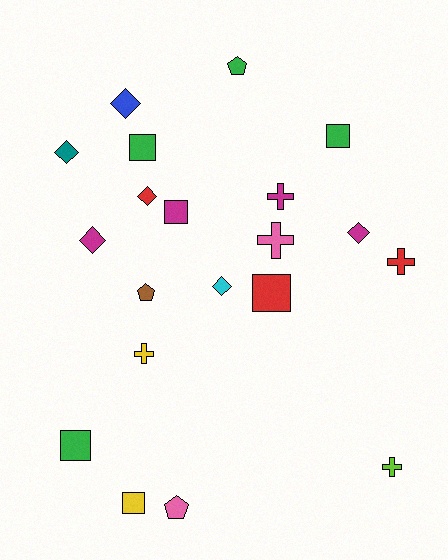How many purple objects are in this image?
There are no purple objects.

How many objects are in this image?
There are 20 objects.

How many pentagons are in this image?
There are 3 pentagons.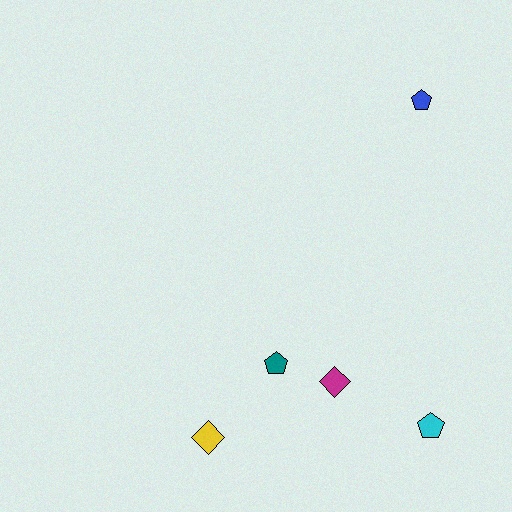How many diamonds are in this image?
There are 2 diamonds.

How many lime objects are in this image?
There are no lime objects.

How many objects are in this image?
There are 5 objects.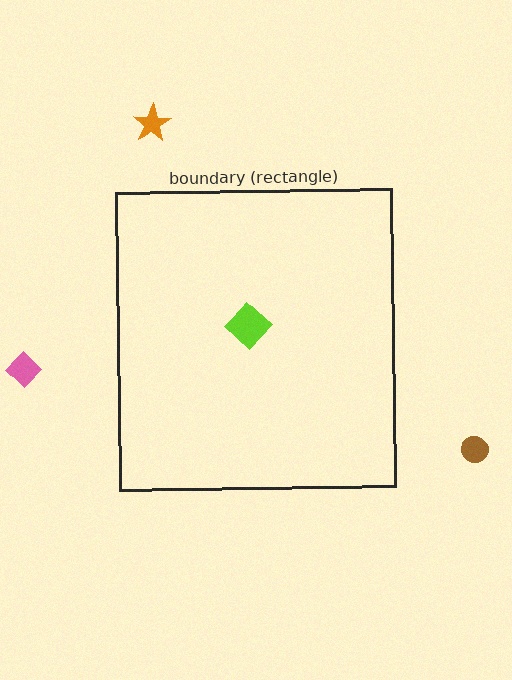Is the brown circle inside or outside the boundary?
Outside.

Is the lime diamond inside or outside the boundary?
Inside.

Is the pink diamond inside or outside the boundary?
Outside.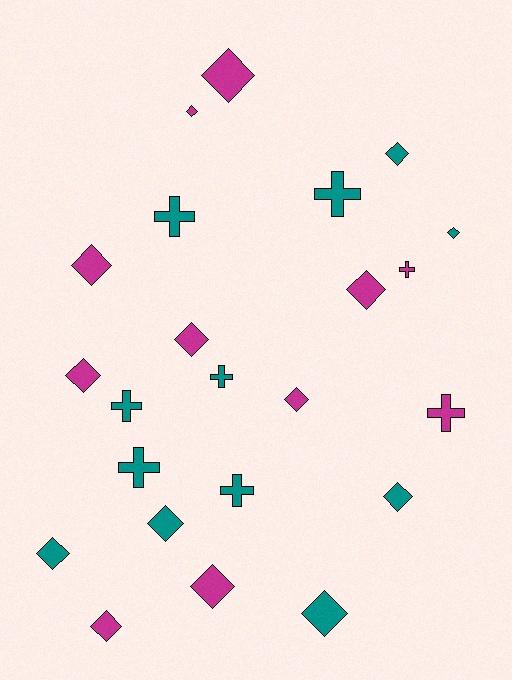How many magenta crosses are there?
There are 2 magenta crosses.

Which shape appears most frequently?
Diamond, with 15 objects.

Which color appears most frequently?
Teal, with 12 objects.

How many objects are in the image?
There are 23 objects.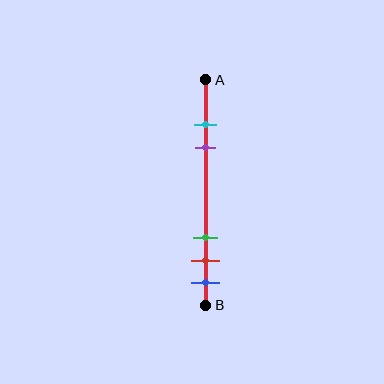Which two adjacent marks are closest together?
The cyan and purple marks are the closest adjacent pair.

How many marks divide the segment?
There are 5 marks dividing the segment.